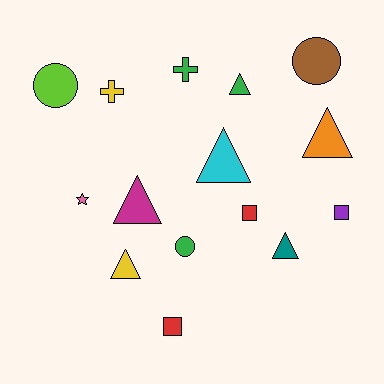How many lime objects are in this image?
There is 1 lime object.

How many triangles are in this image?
There are 6 triangles.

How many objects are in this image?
There are 15 objects.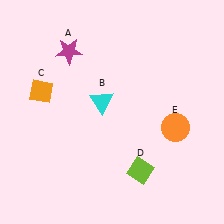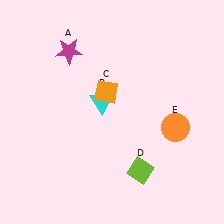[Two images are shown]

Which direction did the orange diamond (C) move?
The orange diamond (C) moved right.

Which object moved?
The orange diamond (C) moved right.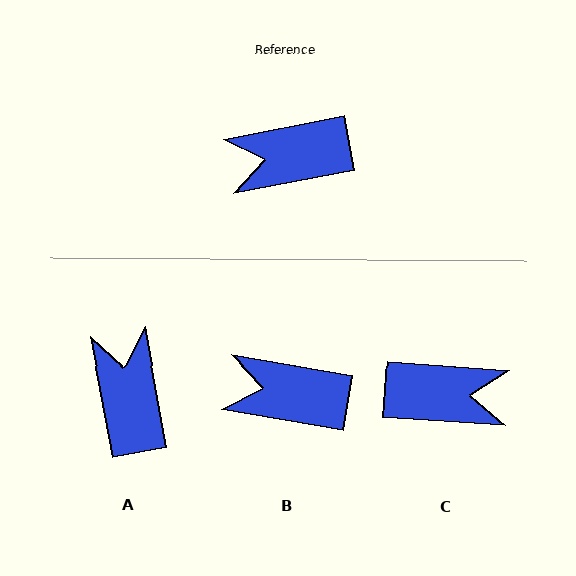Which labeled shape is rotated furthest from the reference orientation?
C, about 165 degrees away.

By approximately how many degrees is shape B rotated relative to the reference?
Approximately 21 degrees clockwise.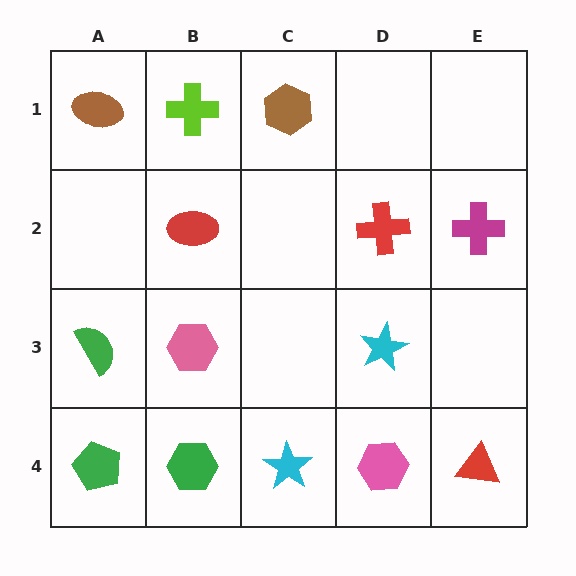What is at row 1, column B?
A lime cross.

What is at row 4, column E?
A red triangle.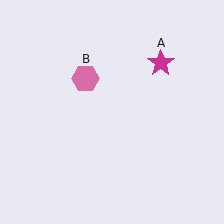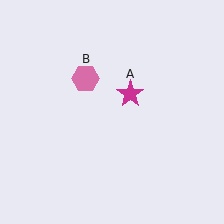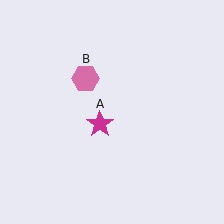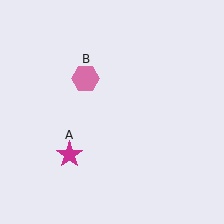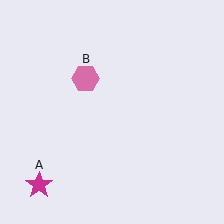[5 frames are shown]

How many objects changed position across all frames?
1 object changed position: magenta star (object A).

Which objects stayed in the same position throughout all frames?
Pink hexagon (object B) remained stationary.